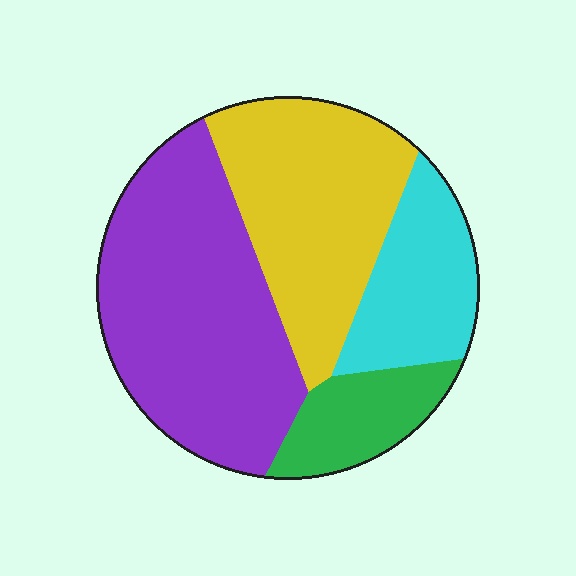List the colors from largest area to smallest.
From largest to smallest: purple, yellow, cyan, green.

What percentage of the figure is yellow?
Yellow takes up about one third (1/3) of the figure.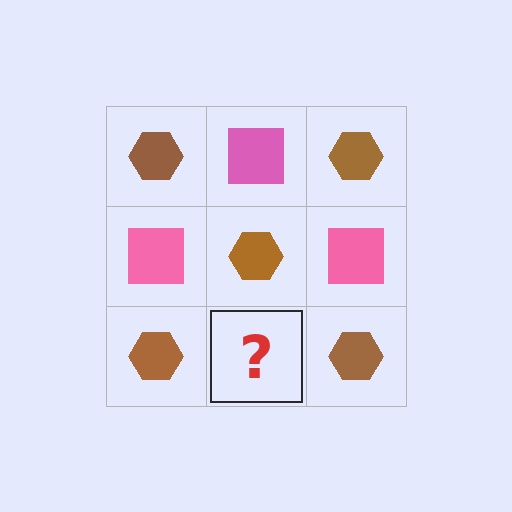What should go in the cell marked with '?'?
The missing cell should contain a pink square.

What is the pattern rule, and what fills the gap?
The rule is that it alternates brown hexagon and pink square in a checkerboard pattern. The gap should be filled with a pink square.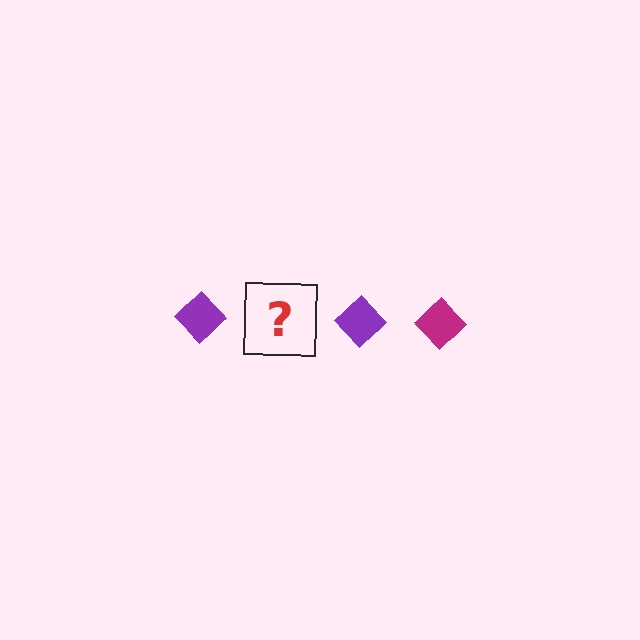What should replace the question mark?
The question mark should be replaced with a magenta diamond.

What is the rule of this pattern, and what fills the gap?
The rule is that the pattern cycles through purple, magenta diamonds. The gap should be filled with a magenta diamond.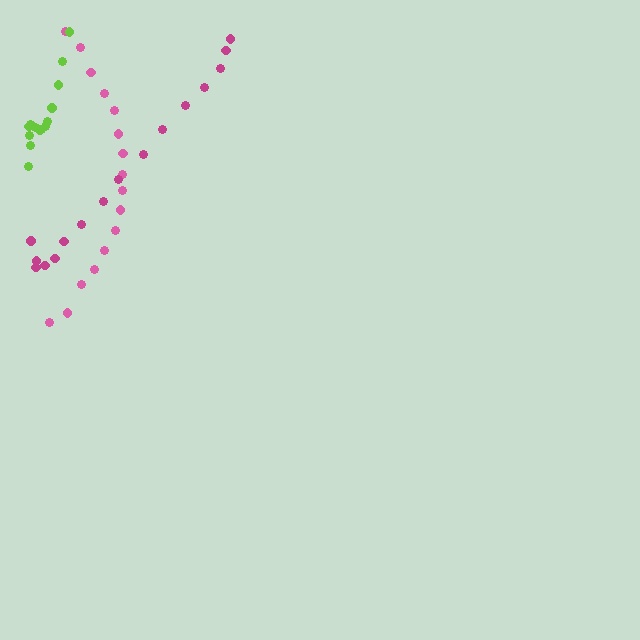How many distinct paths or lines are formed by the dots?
There are 3 distinct paths.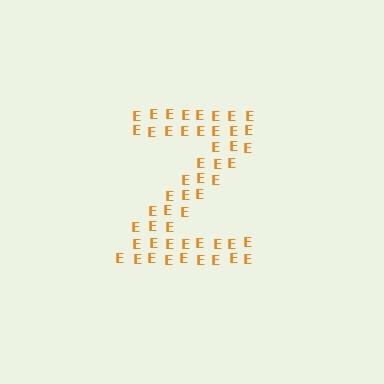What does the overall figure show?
The overall figure shows the letter Z.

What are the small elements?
The small elements are letter E's.